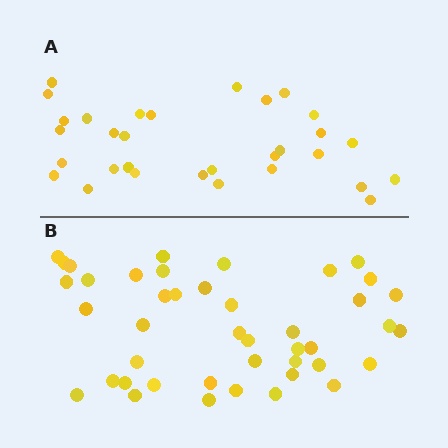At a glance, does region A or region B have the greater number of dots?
Region B (the bottom region) has more dots.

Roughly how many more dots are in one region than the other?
Region B has roughly 12 or so more dots than region A.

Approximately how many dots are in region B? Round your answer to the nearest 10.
About 40 dots. (The exact count is 43, which rounds to 40.)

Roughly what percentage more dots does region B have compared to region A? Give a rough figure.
About 40% more.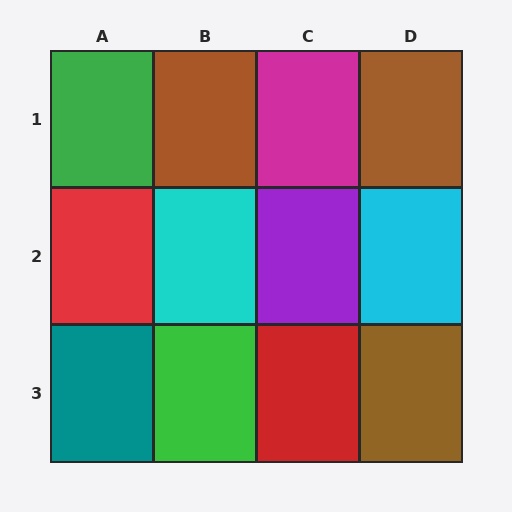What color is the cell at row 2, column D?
Cyan.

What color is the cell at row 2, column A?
Red.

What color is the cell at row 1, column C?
Magenta.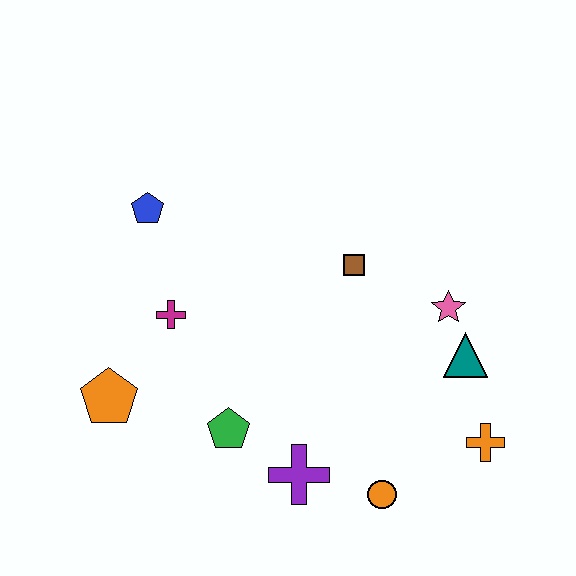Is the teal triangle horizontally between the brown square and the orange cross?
Yes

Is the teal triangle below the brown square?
Yes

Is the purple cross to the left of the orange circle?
Yes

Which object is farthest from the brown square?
The orange pentagon is farthest from the brown square.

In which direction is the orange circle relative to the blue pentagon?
The orange circle is below the blue pentagon.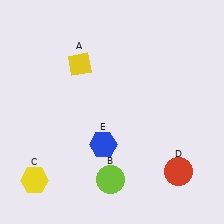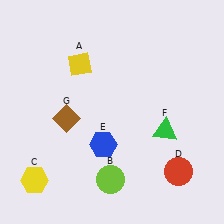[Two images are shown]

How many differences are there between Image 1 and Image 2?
There are 2 differences between the two images.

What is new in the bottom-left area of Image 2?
A brown diamond (G) was added in the bottom-left area of Image 2.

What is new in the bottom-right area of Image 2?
A green triangle (F) was added in the bottom-right area of Image 2.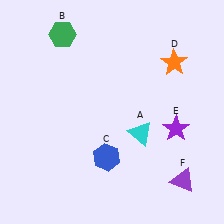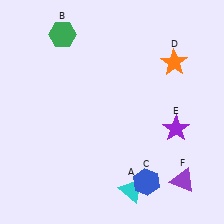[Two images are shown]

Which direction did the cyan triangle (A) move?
The cyan triangle (A) moved down.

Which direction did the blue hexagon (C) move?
The blue hexagon (C) moved right.